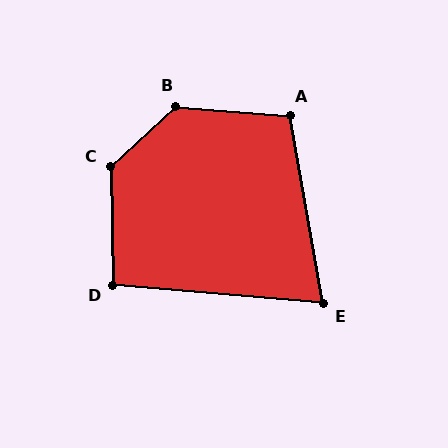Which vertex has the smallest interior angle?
E, at approximately 75 degrees.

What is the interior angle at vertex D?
Approximately 96 degrees (obtuse).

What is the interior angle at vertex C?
Approximately 132 degrees (obtuse).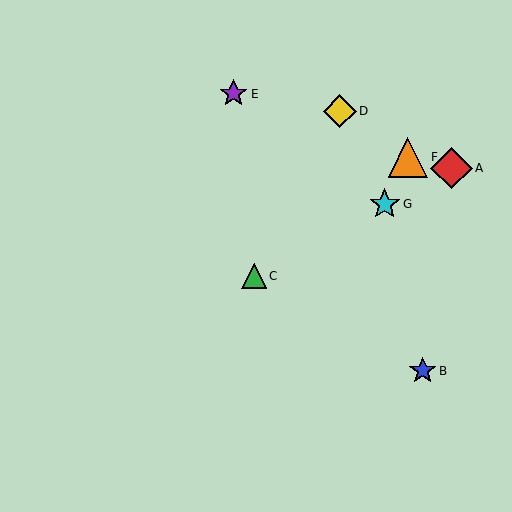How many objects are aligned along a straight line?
3 objects (A, C, G) are aligned along a straight line.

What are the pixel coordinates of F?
Object F is at (408, 157).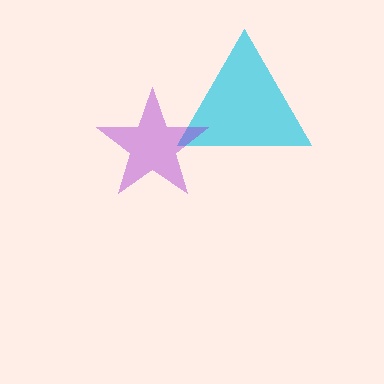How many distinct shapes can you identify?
There are 2 distinct shapes: a cyan triangle, a purple star.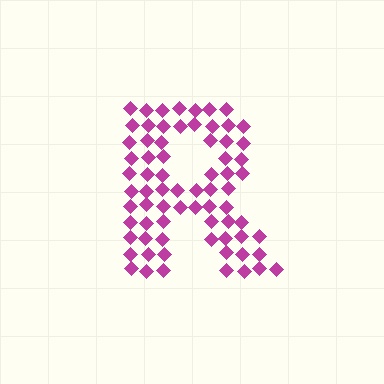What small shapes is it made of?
It is made of small diamonds.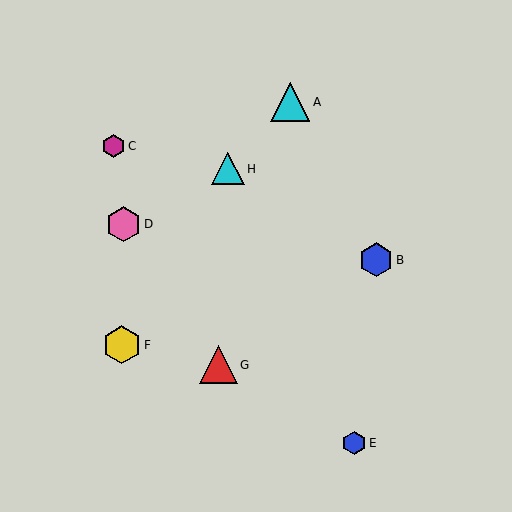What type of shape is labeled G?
Shape G is a red triangle.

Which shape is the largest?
The cyan triangle (labeled A) is the largest.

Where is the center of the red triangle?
The center of the red triangle is at (218, 365).